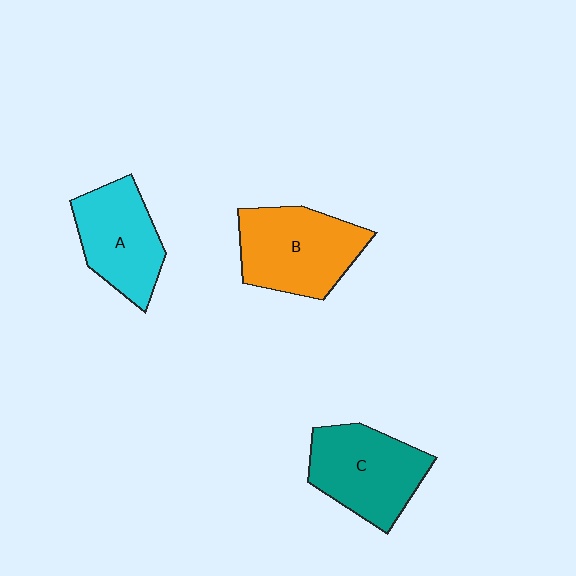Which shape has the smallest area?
Shape A (cyan).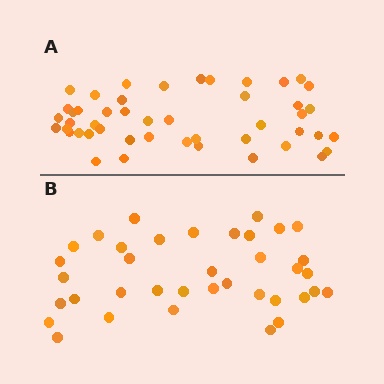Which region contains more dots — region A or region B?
Region A (the top region) has more dots.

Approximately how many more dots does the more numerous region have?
Region A has roughly 10 or so more dots than region B.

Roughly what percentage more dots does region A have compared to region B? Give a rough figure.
About 25% more.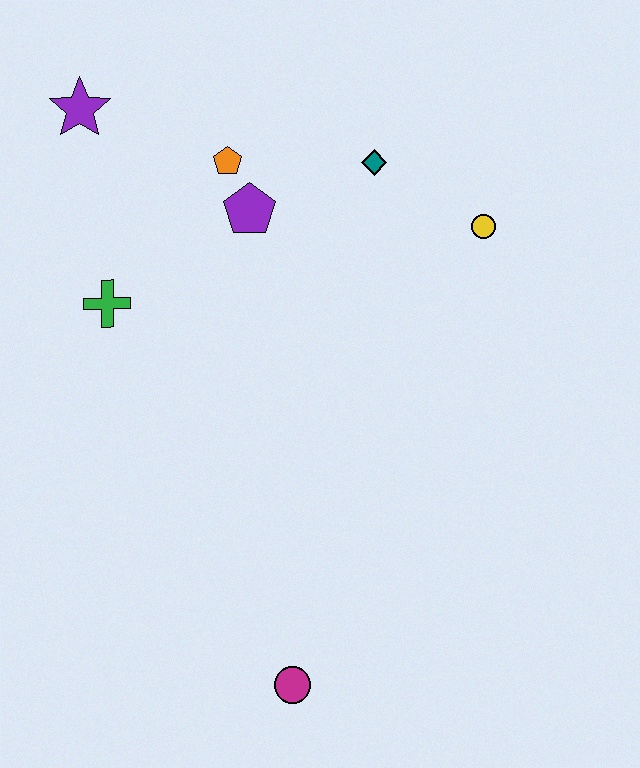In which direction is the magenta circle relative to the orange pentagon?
The magenta circle is below the orange pentagon.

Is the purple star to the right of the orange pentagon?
No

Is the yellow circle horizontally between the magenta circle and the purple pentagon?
No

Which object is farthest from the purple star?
The magenta circle is farthest from the purple star.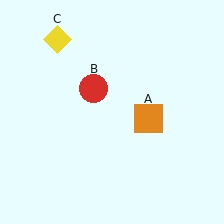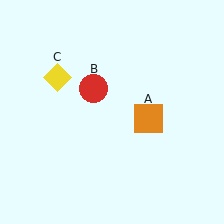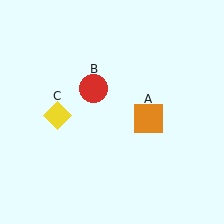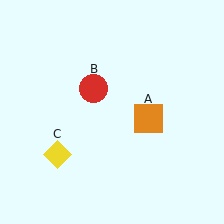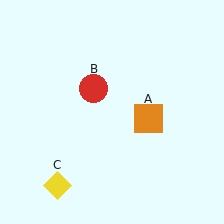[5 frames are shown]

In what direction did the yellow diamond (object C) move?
The yellow diamond (object C) moved down.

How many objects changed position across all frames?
1 object changed position: yellow diamond (object C).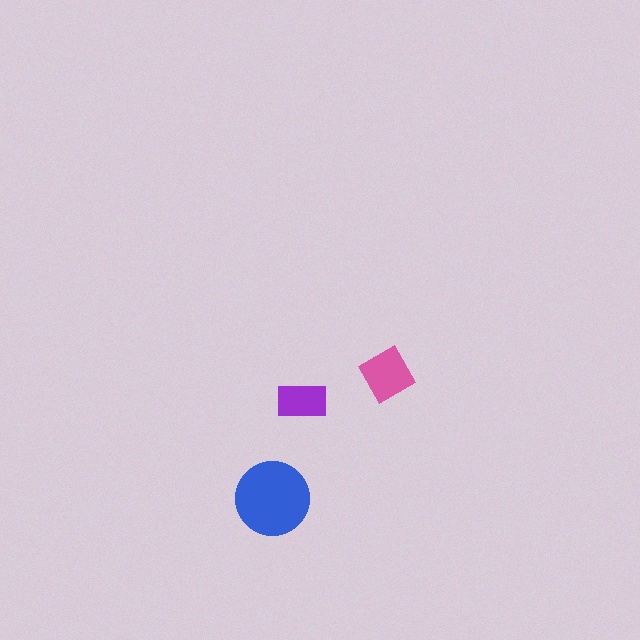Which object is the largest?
The blue circle.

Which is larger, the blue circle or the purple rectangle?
The blue circle.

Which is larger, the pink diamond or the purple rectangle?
The pink diamond.